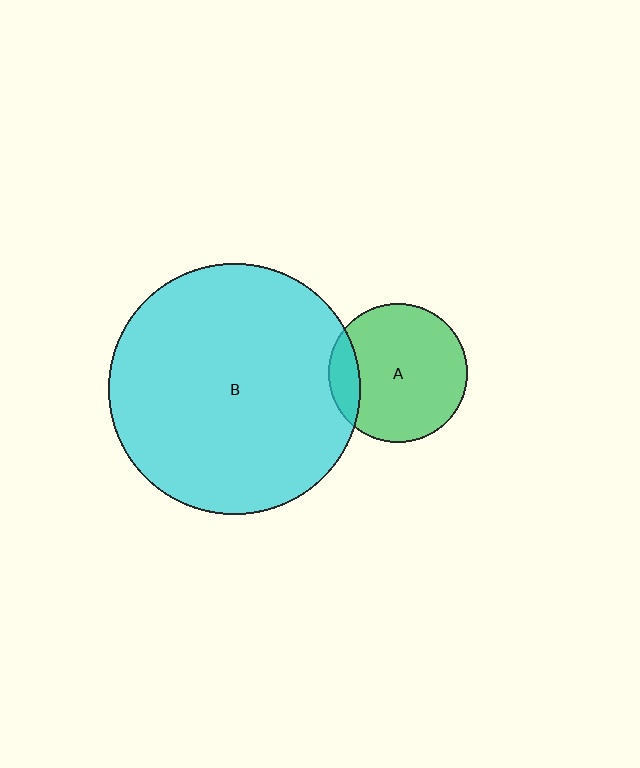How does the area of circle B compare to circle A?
Approximately 3.3 times.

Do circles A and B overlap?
Yes.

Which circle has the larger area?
Circle B (cyan).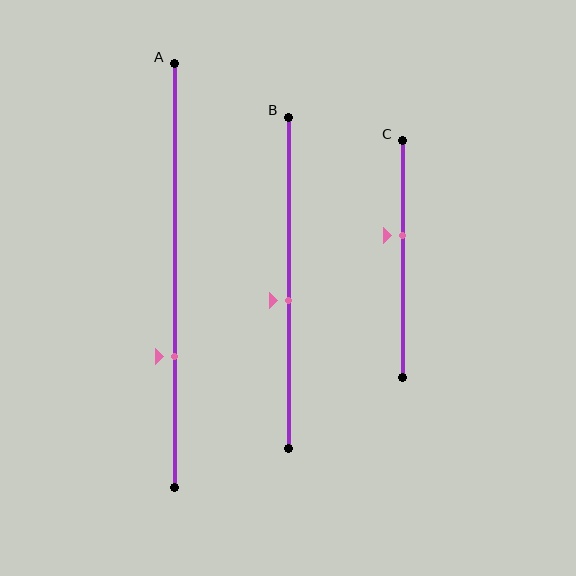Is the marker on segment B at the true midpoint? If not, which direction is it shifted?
No, the marker on segment B is shifted downward by about 5% of the segment length.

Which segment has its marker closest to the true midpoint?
Segment B has its marker closest to the true midpoint.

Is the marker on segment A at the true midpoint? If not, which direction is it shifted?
No, the marker on segment A is shifted downward by about 19% of the segment length.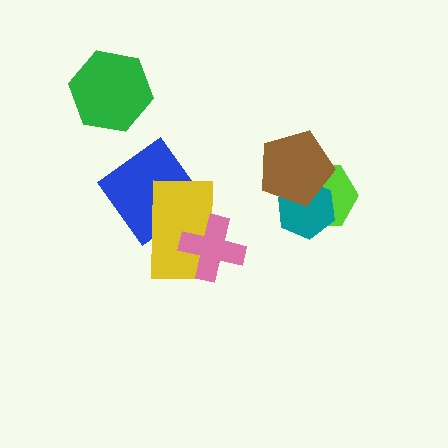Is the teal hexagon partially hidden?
Yes, it is partially covered by another shape.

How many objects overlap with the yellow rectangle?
2 objects overlap with the yellow rectangle.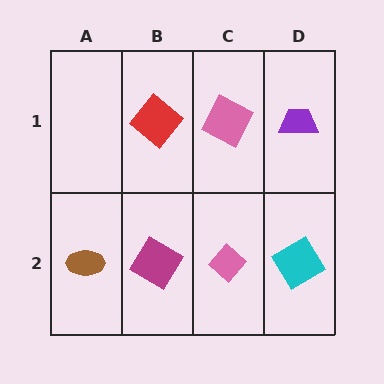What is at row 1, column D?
A purple trapezoid.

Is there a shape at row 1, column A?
No, that cell is empty.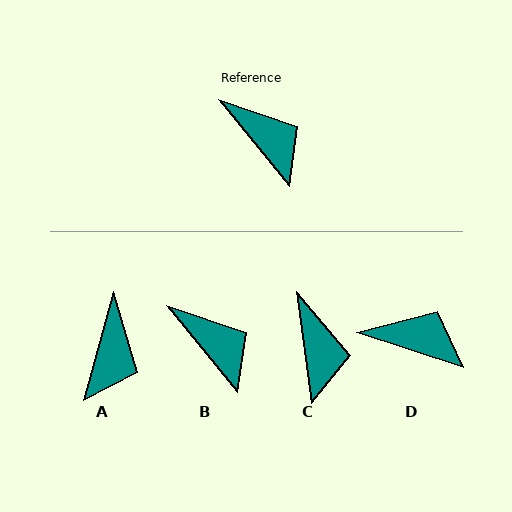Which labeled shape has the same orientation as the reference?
B.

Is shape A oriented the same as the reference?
No, it is off by about 54 degrees.